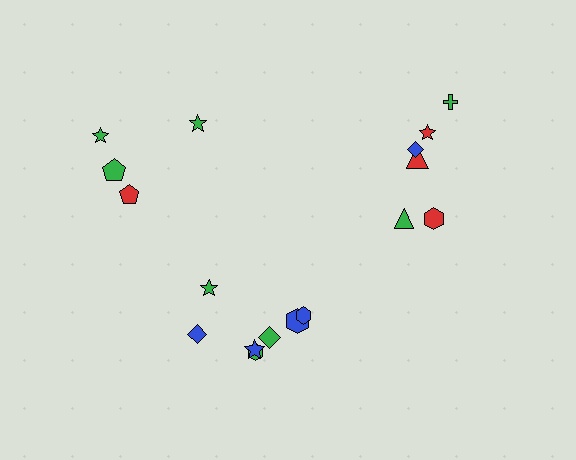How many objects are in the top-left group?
There are 4 objects.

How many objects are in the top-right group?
There are 6 objects.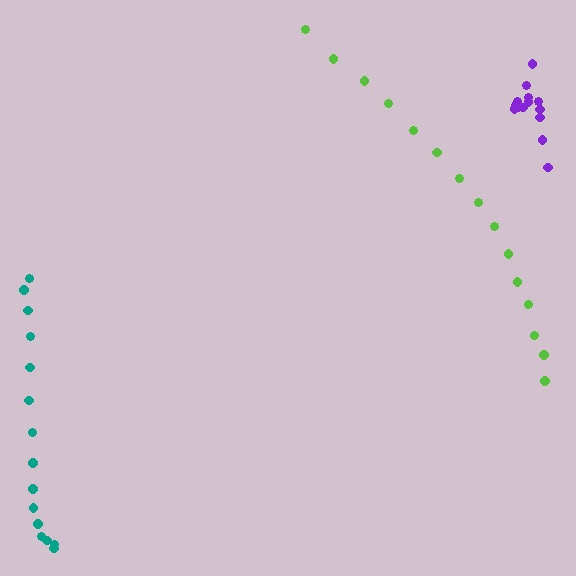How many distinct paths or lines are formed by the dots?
There are 3 distinct paths.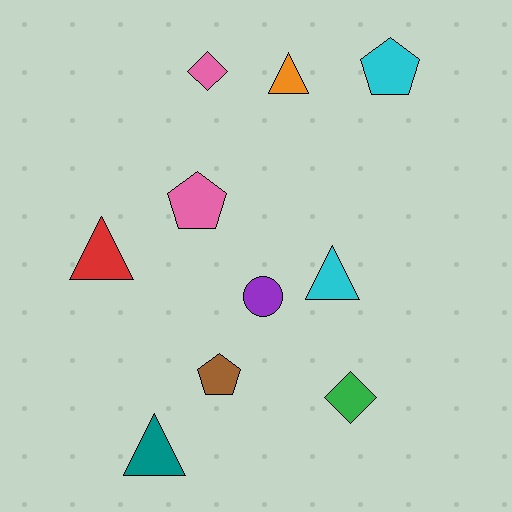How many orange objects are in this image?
There is 1 orange object.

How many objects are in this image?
There are 10 objects.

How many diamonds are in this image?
There are 2 diamonds.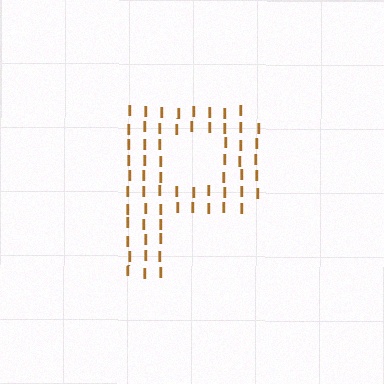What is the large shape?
The large shape is the letter P.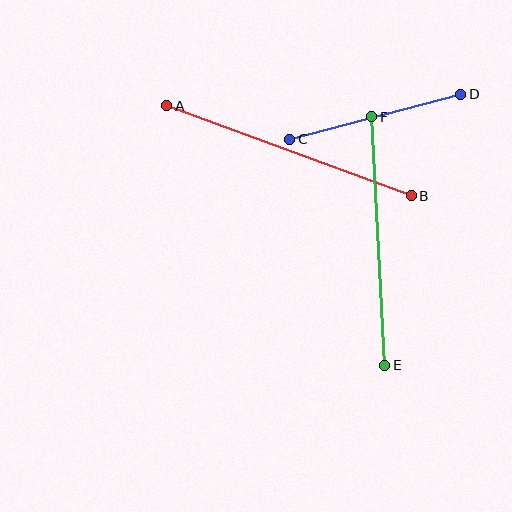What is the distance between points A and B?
The distance is approximately 261 pixels.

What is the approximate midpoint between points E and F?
The midpoint is at approximately (378, 241) pixels.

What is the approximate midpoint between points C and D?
The midpoint is at approximately (375, 117) pixels.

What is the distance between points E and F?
The distance is approximately 249 pixels.